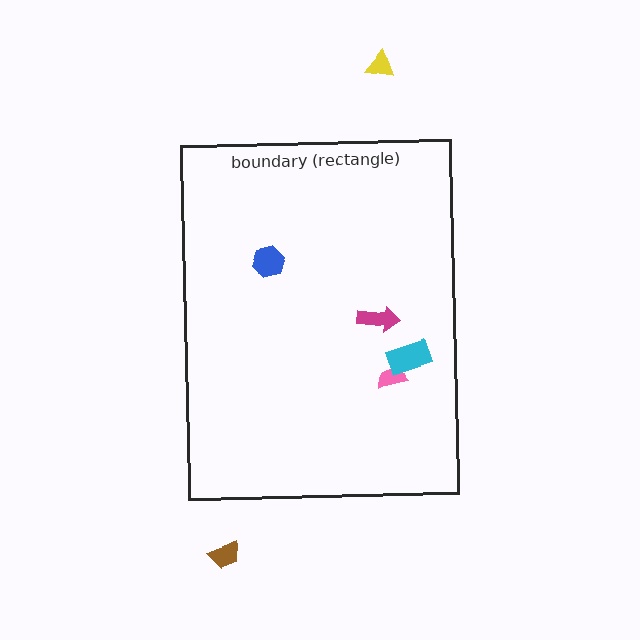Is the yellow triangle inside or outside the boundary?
Outside.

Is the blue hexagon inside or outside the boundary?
Inside.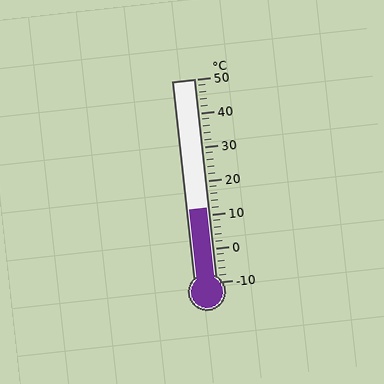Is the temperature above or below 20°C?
The temperature is below 20°C.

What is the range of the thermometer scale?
The thermometer scale ranges from -10°C to 50°C.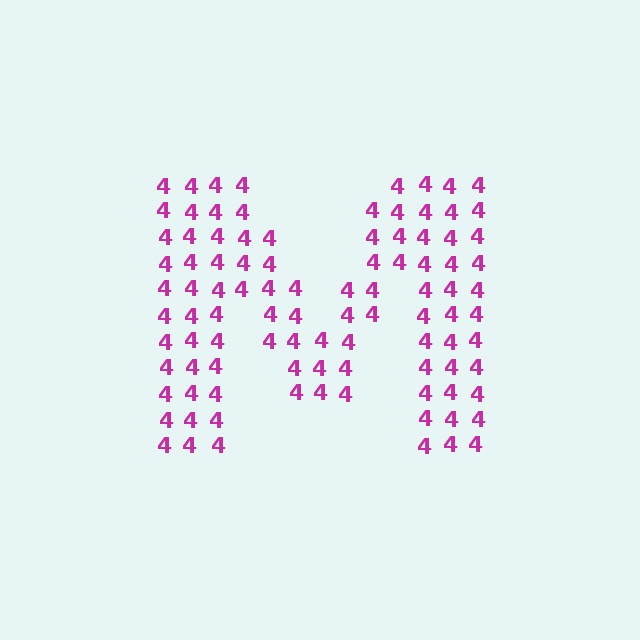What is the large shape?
The large shape is the letter M.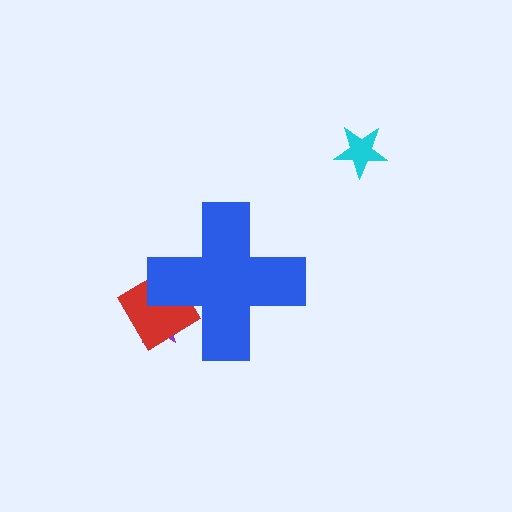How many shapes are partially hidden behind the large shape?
2 shapes are partially hidden.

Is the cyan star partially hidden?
No, the cyan star is fully visible.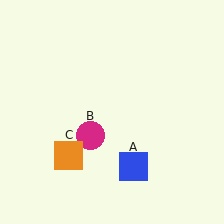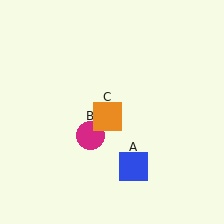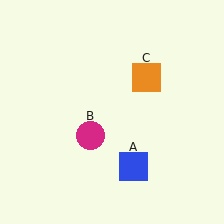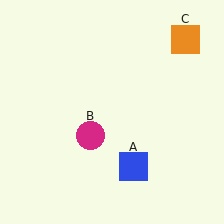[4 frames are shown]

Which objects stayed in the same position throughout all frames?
Blue square (object A) and magenta circle (object B) remained stationary.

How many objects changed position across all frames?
1 object changed position: orange square (object C).